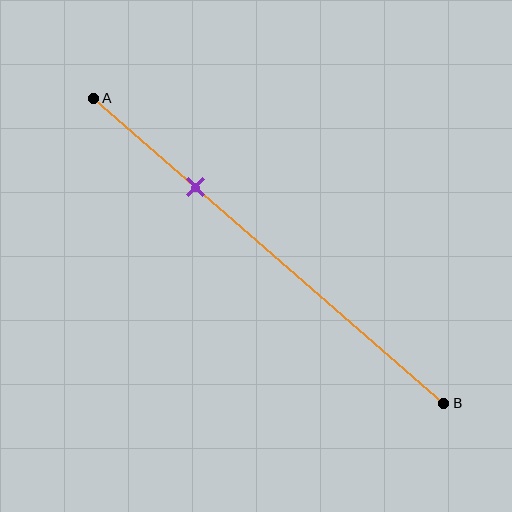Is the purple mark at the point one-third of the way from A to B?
No, the mark is at about 30% from A, not at the 33% one-third point.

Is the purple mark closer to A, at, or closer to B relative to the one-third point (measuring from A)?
The purple mark is closer to point A than the one-third point of segment AB.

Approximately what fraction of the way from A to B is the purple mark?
The purple mark is approximately 30% of the way from A to B.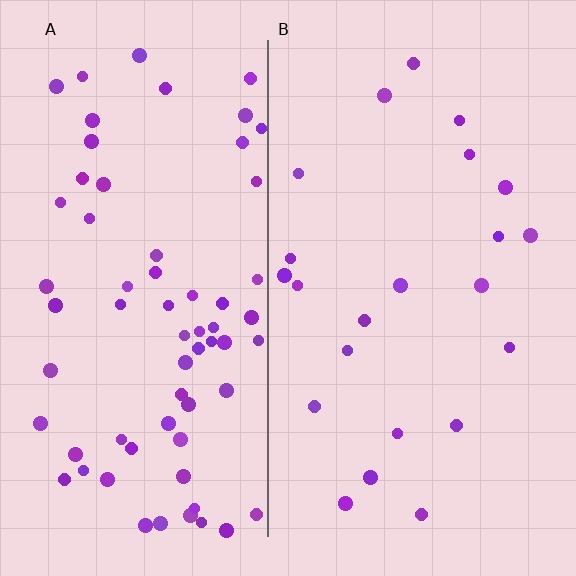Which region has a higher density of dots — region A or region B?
A (the left).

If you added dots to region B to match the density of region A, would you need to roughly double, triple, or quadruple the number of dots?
Approximately triple.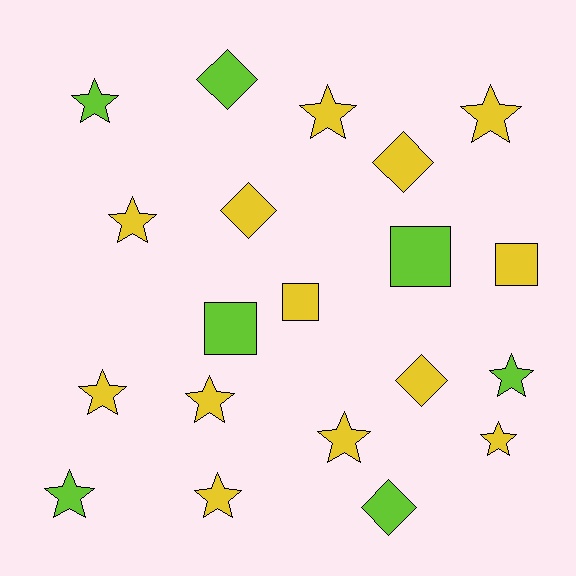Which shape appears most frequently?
Star, with 11 objects.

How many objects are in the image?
There are 20 objects.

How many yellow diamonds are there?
There are 3 yellow diamonds.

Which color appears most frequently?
Yellow, with 13 objects.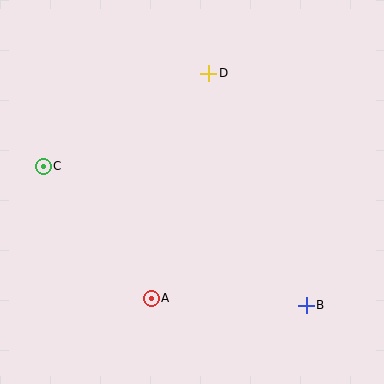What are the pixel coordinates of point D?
Point D is at (209, 73).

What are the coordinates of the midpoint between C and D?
The midpoint between C and D is at (126, 120).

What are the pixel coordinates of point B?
Point B is at (306, 305).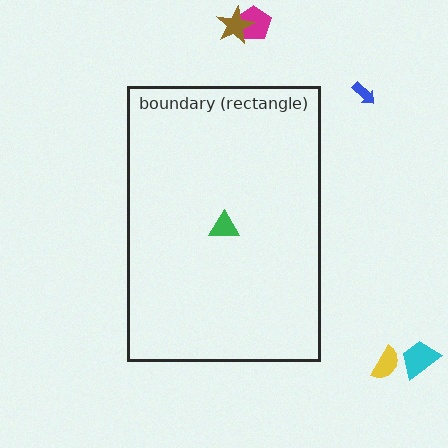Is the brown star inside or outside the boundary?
Outside.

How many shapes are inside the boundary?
1 inside, 5 outside.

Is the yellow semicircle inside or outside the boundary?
Outside.